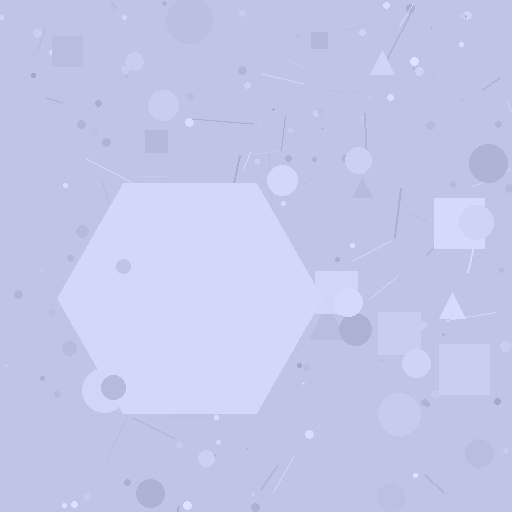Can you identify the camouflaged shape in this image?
The camouflaged shape is a hexagon.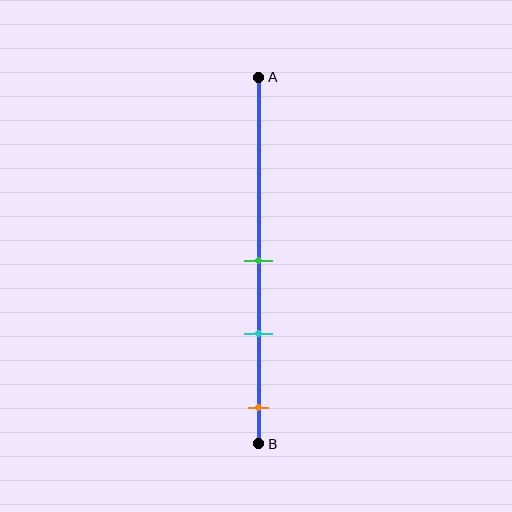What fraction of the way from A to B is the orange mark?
The orange mark is approximately 90% (0.9) of the way from A to B.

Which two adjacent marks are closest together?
The green and cyan marks are the closest adjacent pair.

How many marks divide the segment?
There are 3 marks dividing the segment.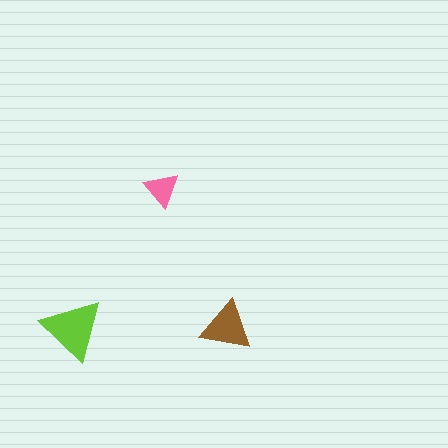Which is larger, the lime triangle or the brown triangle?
The lime one.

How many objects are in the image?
There are 3 objects in the image.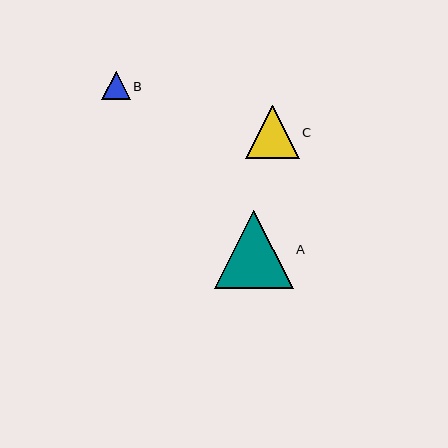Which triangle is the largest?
Triangle A is the largest with a size of approximately 79 pixels.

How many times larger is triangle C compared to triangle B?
Triangle C is approximately 1.9 times the size of triangle B.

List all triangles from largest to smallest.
From largest to smallest: A, C, B.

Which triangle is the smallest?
Triangle B is the smallest with a size of approximately 29 pixels.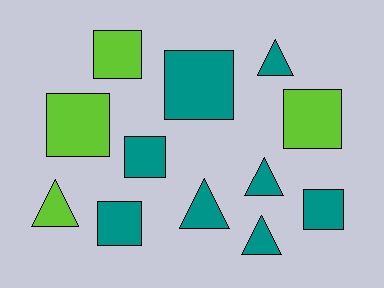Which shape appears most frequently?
Square, with 7 objects.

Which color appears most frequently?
Teal, with 8 objects.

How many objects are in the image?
There are 12 objects.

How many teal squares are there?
There are 4 teal squares.